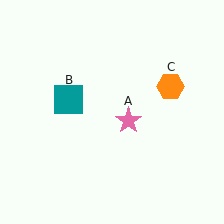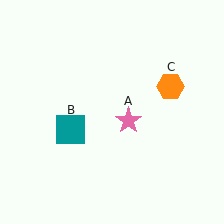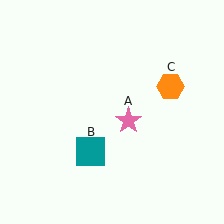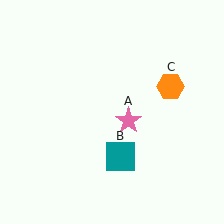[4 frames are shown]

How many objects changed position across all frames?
1 object changed position: teal square (object B).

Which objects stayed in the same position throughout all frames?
Pink star (object A) and orange hexagon (object C) remained stationary.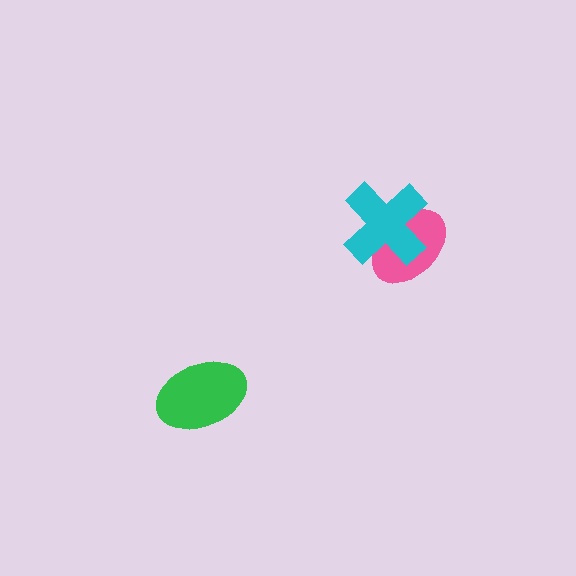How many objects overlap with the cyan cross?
1 object overlaps with the cyan cross.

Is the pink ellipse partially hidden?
Yes, it is partially covered by another shape.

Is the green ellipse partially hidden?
No, no other shape covers it.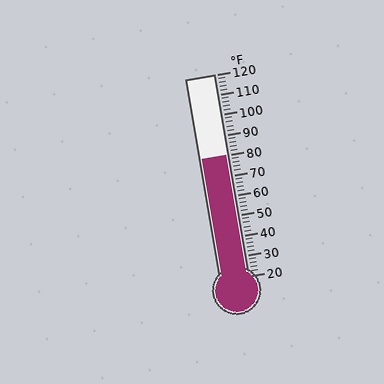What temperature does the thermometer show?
The thermometer shows approximately 80°F.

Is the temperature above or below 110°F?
The temperature is below 110°F.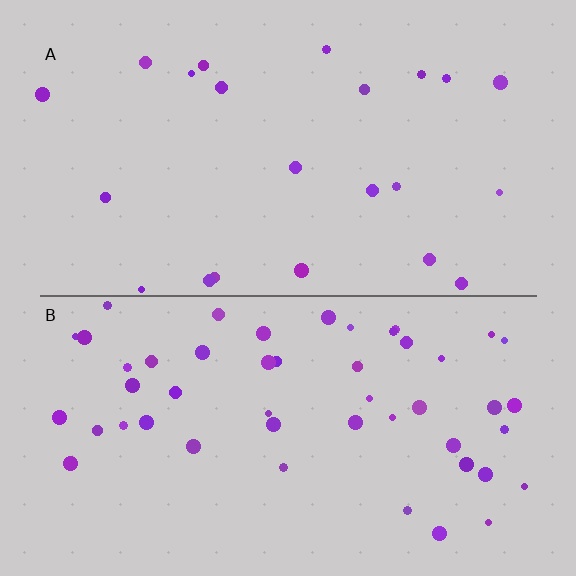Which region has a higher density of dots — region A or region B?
B (the bottom).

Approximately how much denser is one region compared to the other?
Approximately 2.2× — region B over region A.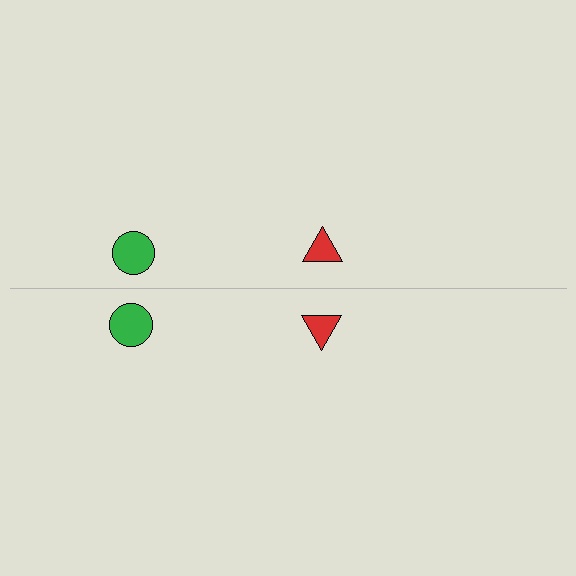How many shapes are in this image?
There are 4 shapes in this image.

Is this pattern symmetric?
Yes, this pattern has bilateral (reflection) symmetry.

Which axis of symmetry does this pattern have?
The pattern has a horizontal axis of symmetry running through the center of the image.